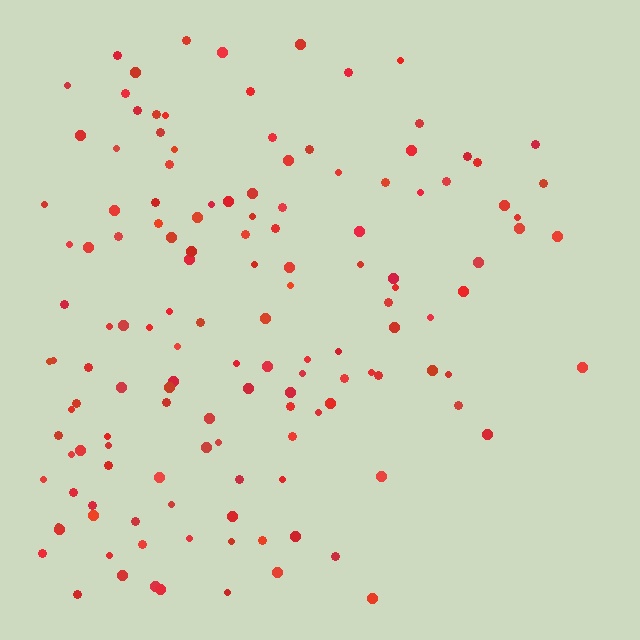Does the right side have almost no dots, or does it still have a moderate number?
Still a moderate number, just noticeably fewer than the left.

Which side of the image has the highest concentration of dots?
The left.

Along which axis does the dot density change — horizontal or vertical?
Horizontal.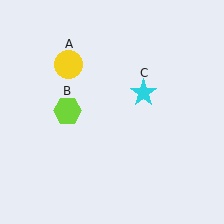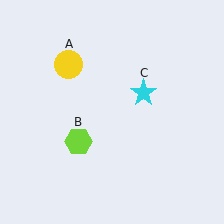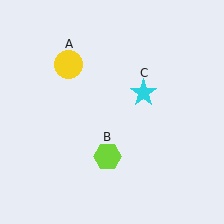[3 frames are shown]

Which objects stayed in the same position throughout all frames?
Yellow circle (object A) and cyan star (object C) remained stationary.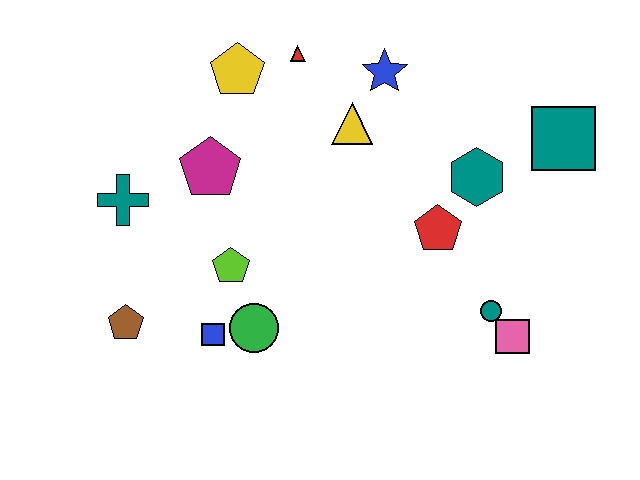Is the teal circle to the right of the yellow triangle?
Yes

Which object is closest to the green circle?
The blue square is closest to the green circle.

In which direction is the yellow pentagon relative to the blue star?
The yellow pentagon is to the left of the blue star.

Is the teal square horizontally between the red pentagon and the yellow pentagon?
No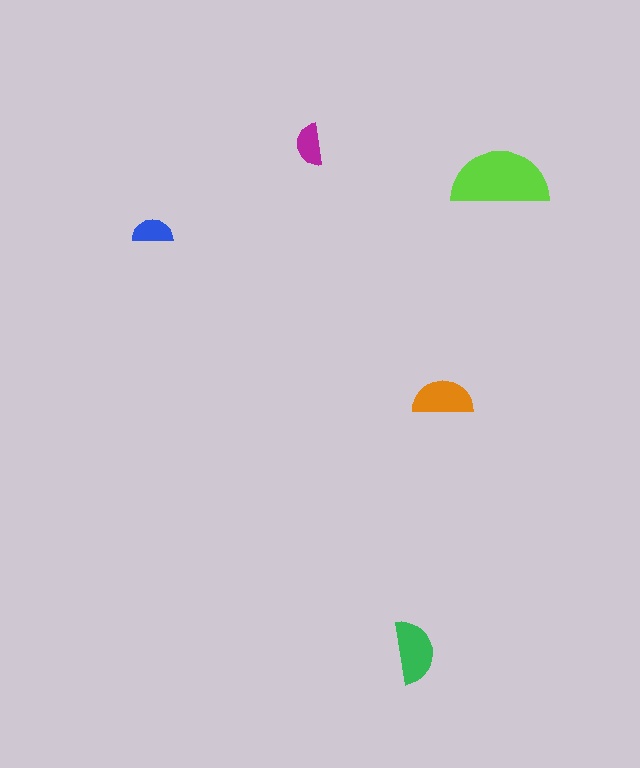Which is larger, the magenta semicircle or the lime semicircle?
The lime one.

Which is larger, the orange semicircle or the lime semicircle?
The lime one.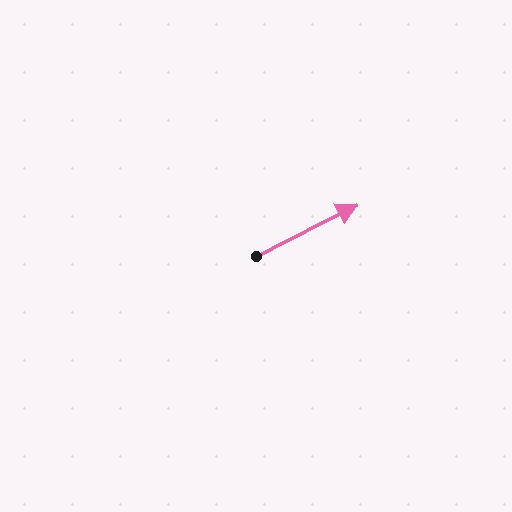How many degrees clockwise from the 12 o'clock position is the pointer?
Approximately 63 degrees.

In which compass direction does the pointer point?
Northeast.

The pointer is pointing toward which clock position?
Roughly 2 o'clock.